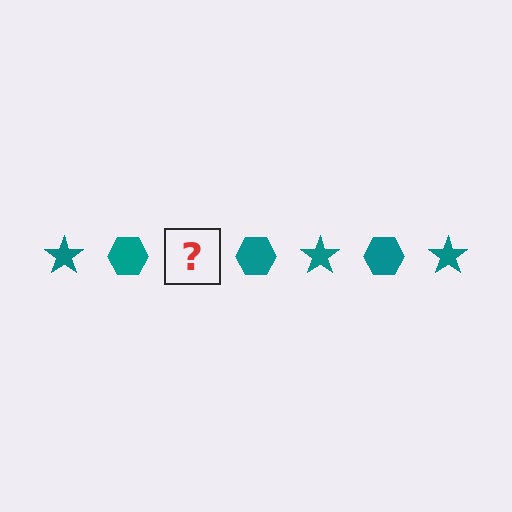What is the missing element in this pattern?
The missing element is a teal star.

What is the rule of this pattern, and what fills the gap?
The rule is that the pattern cycles through star, hexagon shapes in teal. The gap should be filled with a teal star.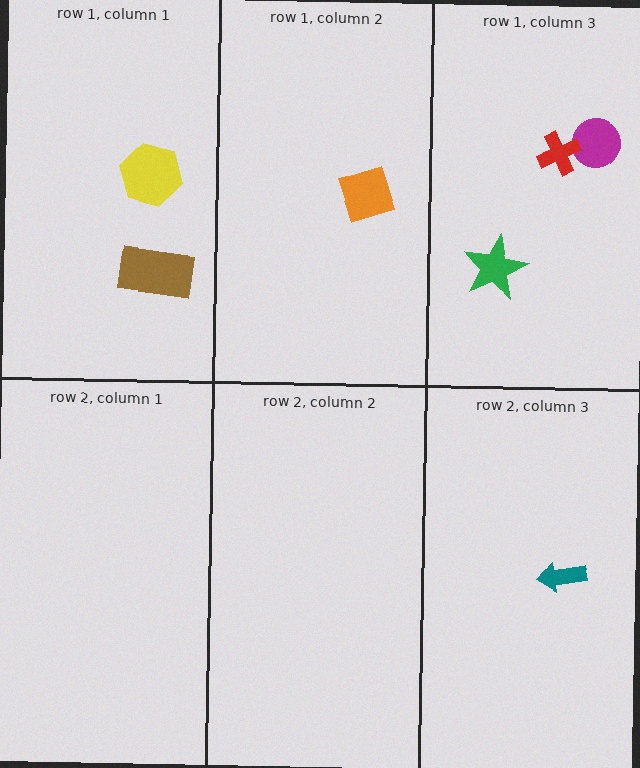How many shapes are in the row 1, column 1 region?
2.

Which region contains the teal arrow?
The row 2, column 3 region.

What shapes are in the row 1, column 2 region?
The orange square.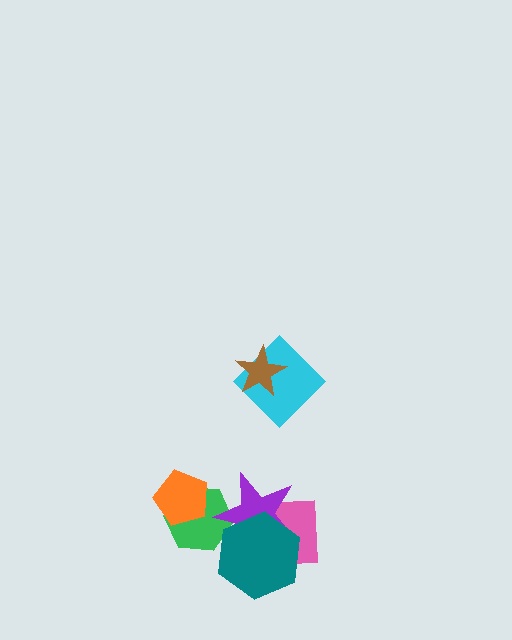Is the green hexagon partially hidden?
Yes, it is partially covered by another shape.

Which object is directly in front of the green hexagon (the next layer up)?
The orange pentagon is directly in front of the green hexagon.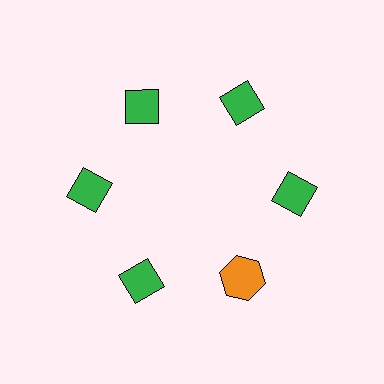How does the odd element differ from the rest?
It differs in both color (orange instead of green) and shape (hexagon instead of diamond).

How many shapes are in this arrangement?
There are 6 shapes arranged in a ring pattern.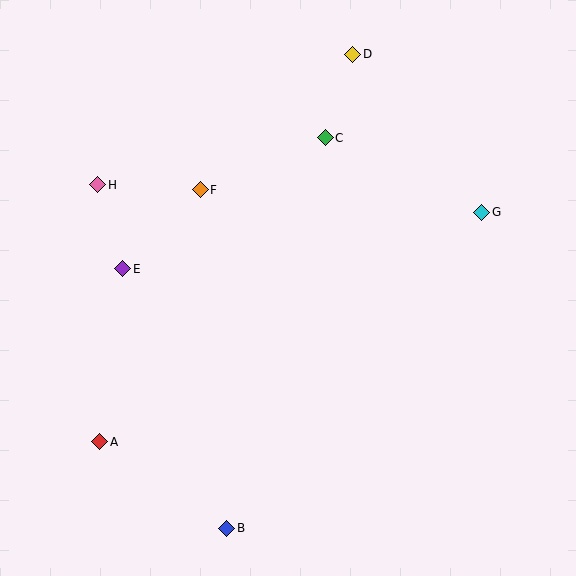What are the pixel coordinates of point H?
Point H is at (98, 185).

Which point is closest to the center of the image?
Point F at (200, 190) is closest to the center.